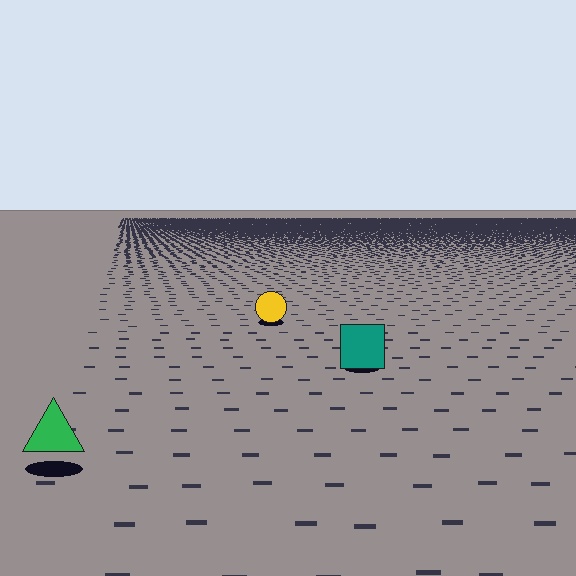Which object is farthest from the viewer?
The yellow circle is farthest from the viewer. It appears smaller and the ground texture around it is denser.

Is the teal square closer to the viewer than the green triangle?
No. The green triangle is closer — you can tell from the texture gradient: the ground texture is coarser near it.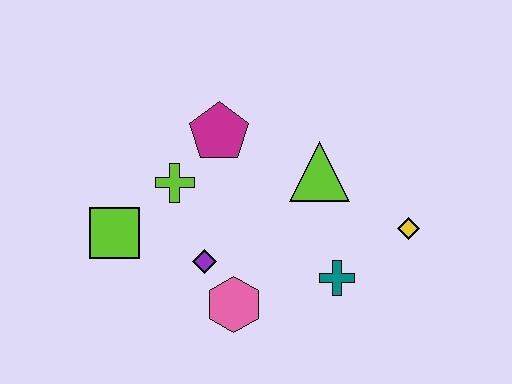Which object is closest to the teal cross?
The yellow diamond is closest to the teal cross.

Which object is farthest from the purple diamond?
The yellow diamond is farthest from the purple diamond.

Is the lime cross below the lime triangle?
Yes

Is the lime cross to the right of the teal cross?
No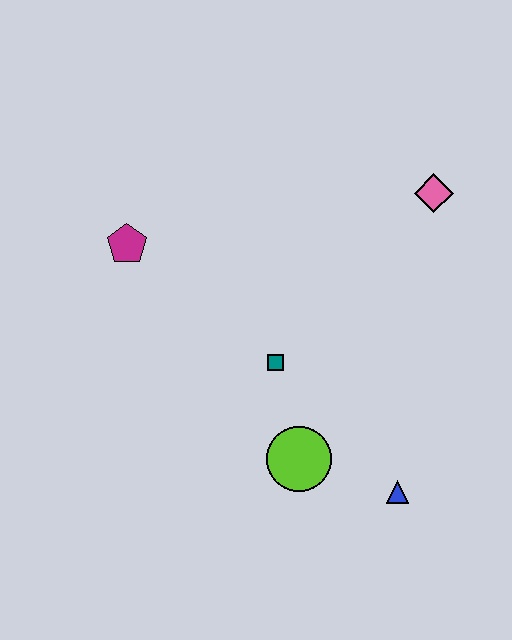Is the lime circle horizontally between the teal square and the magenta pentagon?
No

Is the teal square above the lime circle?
Yes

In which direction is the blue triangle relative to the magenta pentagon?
The blue triangle is to the right of the magenta pentagon.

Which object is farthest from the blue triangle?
The magenta pentagon is farthest from the blue triangle.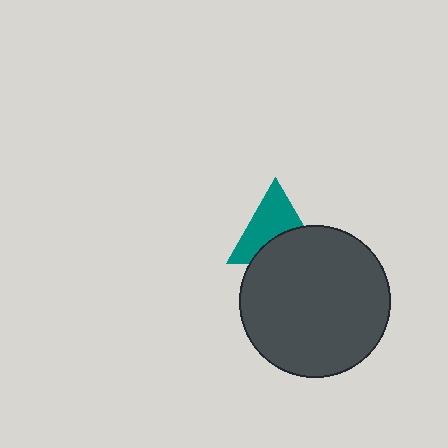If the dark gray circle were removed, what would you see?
You would see the complete teal triangle.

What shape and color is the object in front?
The object in front is a dark gray circle.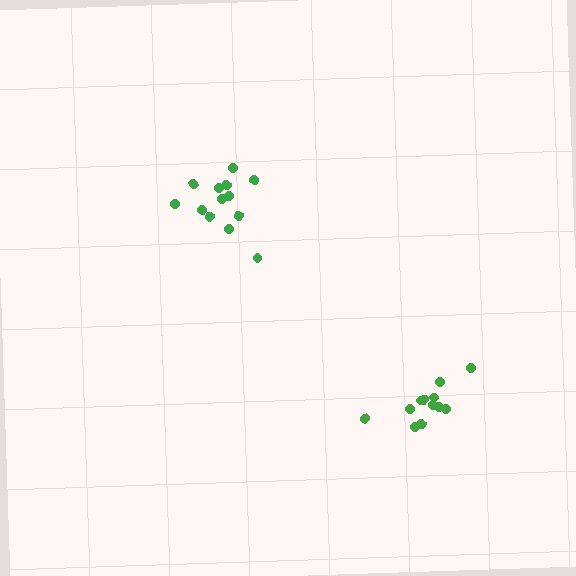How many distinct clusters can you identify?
There are 2 distinct clusters.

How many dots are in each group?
Group 1: 13 dots, Group 2: 12 dots (25 total).